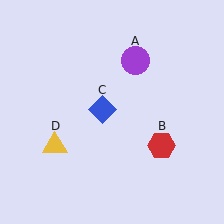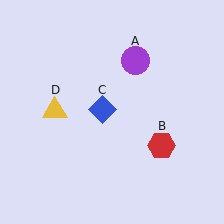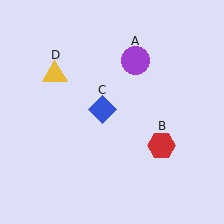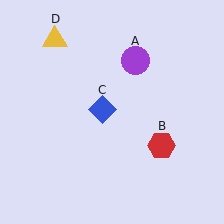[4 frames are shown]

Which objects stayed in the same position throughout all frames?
Purple circle (object A) and red hexagon (object B) and blue diamond (object C) remained stationary.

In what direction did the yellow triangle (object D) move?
The yellow triangle (object D) moved up.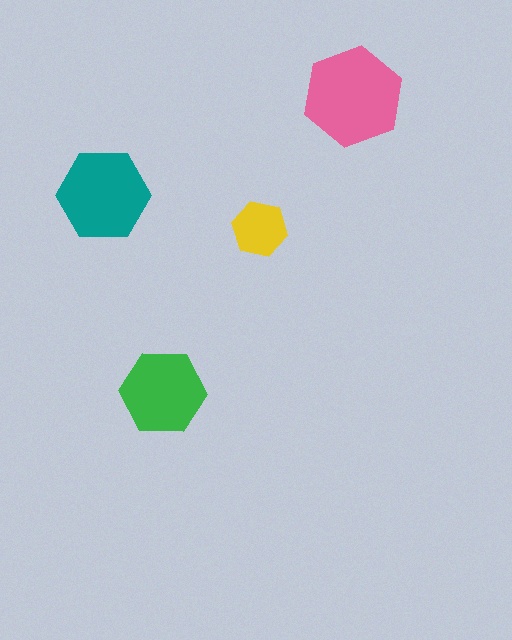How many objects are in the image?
There are 4 objects in the image.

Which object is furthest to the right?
The pink hexagon is rightmost.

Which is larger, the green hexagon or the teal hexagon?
The teal one.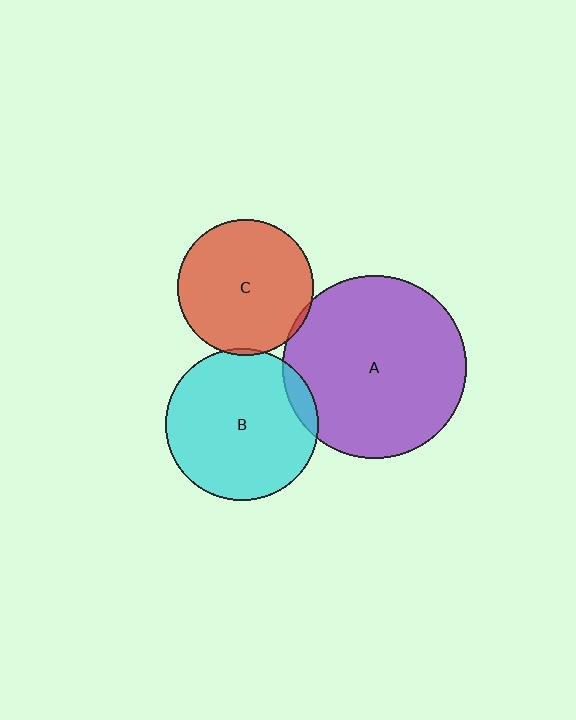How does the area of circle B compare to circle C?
Approximately 1.3 times.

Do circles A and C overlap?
Yes.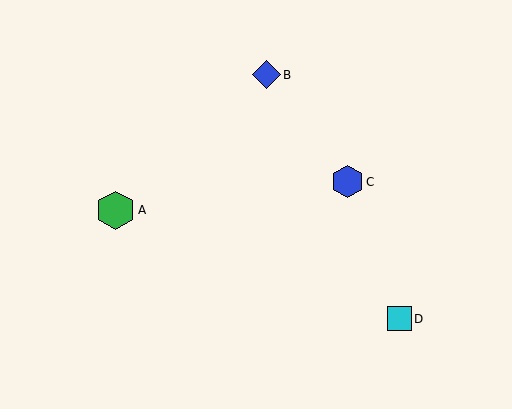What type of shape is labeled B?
Shape B is a blue diamond.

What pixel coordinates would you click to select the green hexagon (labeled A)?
Click at (116, 210) to select the green hexagon A.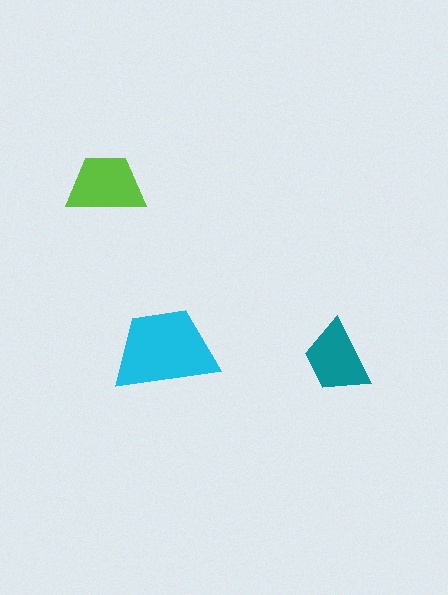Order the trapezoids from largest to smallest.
the cyan one, the lime one, the teal one.